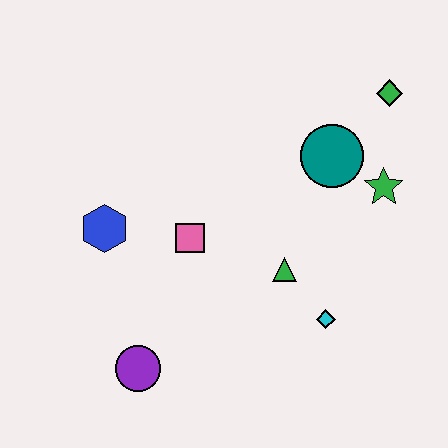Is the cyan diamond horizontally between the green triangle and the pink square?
No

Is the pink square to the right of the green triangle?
No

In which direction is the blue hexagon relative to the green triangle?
The blue hexagon is to the left of the green triangle.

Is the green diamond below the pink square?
No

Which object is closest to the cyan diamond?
The green triangle is closest to the cyan diamond.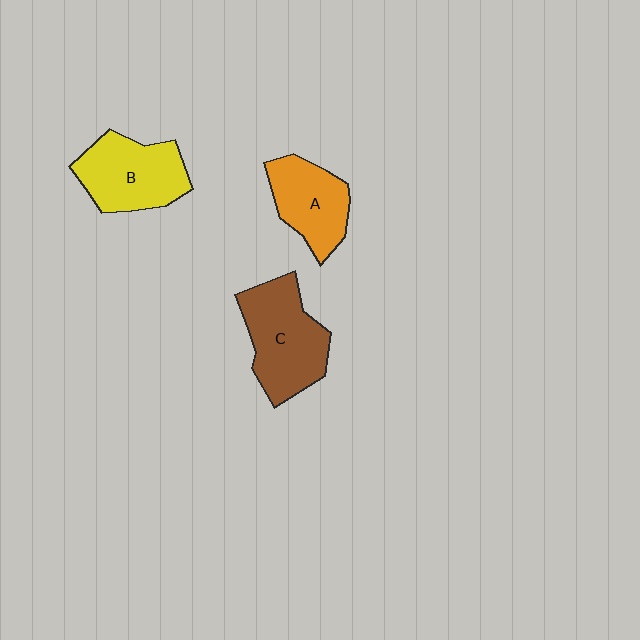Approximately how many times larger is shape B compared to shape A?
Approximately 1.2 times.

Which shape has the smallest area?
Shape A (orange).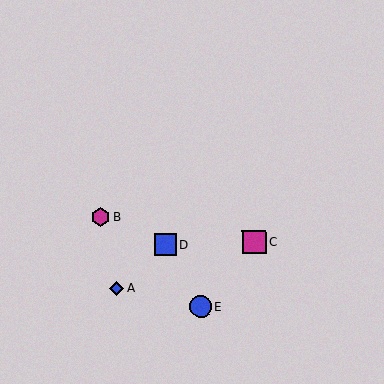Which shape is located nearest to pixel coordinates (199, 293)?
The blue circle (labeled E) at (201, 307) is nearest to that location.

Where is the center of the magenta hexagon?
The center of the magenta hexagon is at (101, 217).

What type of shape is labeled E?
Shape E is a blue circle.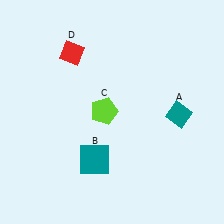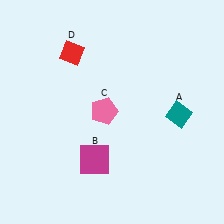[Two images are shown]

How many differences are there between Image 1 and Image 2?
There are 2 differences between the two images.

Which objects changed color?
B changed from teal to magenta. C changed from lime to pink.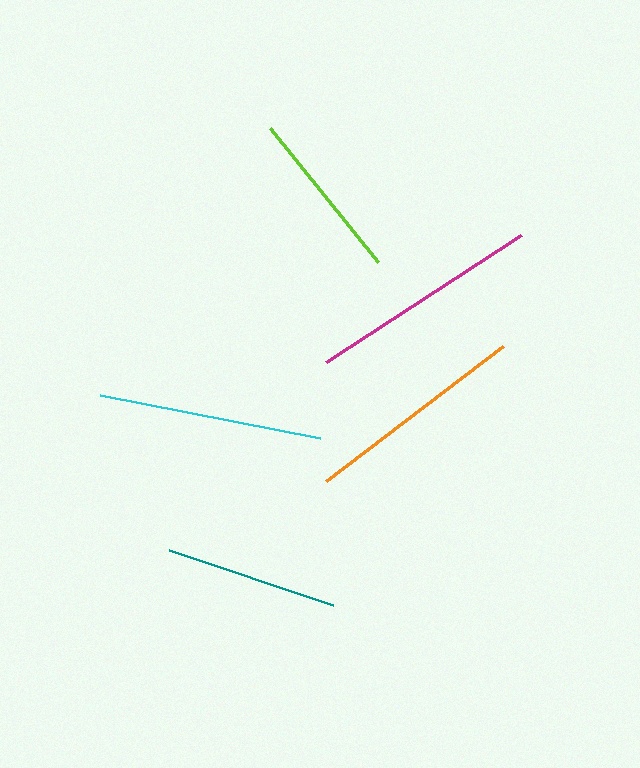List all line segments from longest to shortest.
From longest to shortest: magenta, cyan, orange, teal, lime.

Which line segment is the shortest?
The lime line is the shortest at approximately 172 pixels.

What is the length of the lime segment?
The lime segment is approximately 172 pixels long.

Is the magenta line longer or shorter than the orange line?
The magenta line is longer than the orange line.